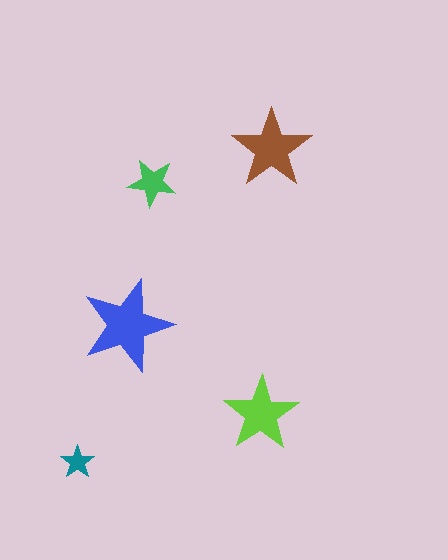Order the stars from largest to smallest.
the blue one, the brown one, the lime one, the green one, the teal one.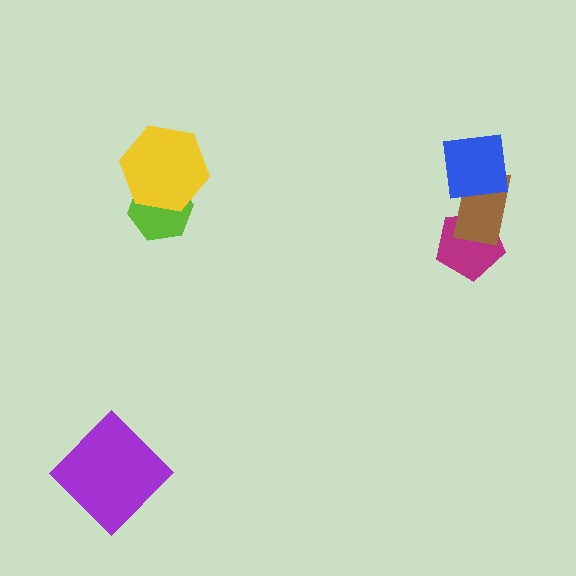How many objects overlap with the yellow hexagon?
1 object overlaps with the yellow hexagon.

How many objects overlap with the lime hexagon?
1 object overlaps with the lime hexagon.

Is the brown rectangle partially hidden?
Yes, it is partially covered by another shape.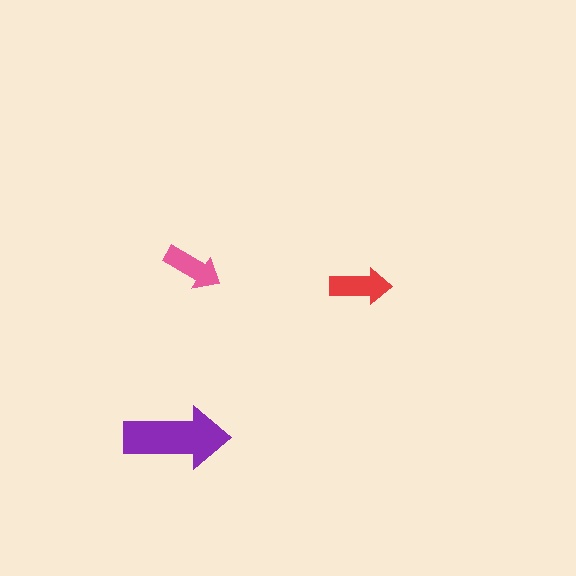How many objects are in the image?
There are 3 objects in the image.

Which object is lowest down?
The purple arrow is bottommost.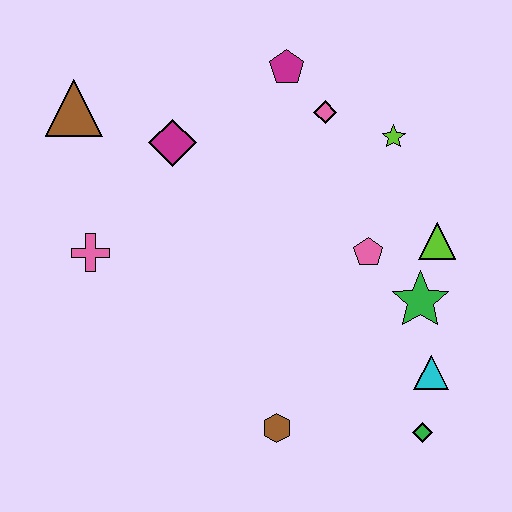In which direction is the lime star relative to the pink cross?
The lime star is to the right of the pink cross.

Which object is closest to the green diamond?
The cyan triangle is closest to the green diamond.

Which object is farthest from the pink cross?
The green diamond is farthest from the pink cross.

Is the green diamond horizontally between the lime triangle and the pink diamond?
Yes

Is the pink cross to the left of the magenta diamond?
Yes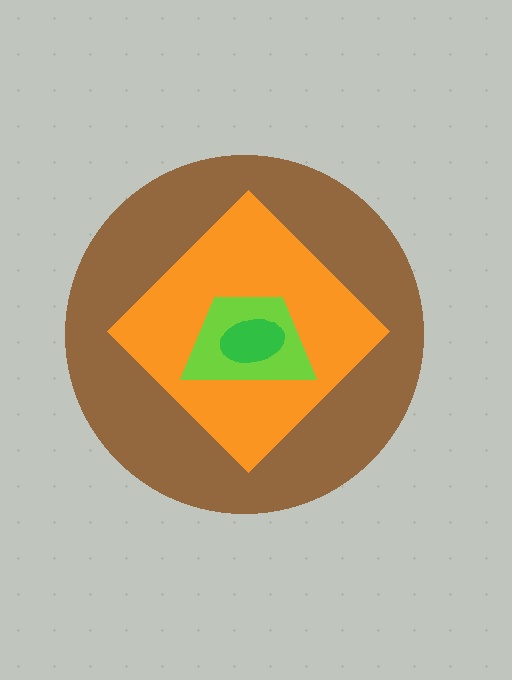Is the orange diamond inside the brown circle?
Yes.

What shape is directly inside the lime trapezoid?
The green ellipse.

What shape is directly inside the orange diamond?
The lime trapezoid.